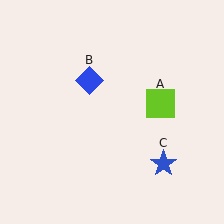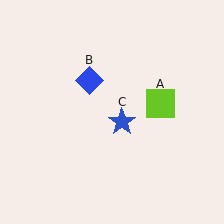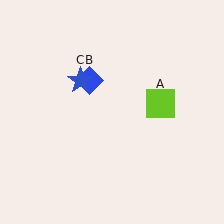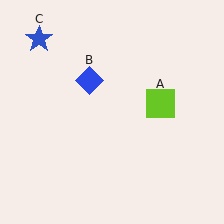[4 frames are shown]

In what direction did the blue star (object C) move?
The blue star (object C) moved up and to the left.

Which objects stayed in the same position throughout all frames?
Lime square (object A) and blue diamond (object B) remained stationary.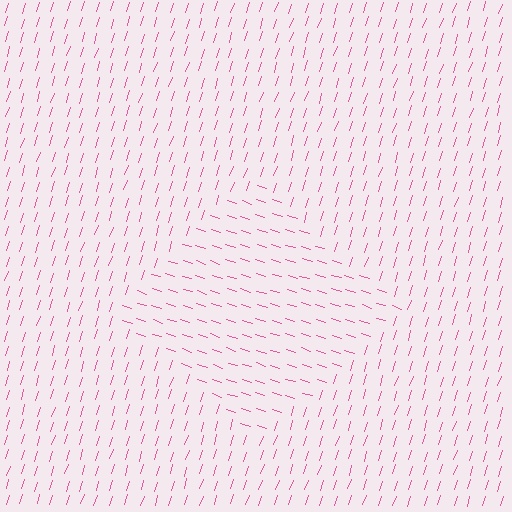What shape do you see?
I see a diamond.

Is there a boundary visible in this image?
Yes, there is a texture boundary formed by a change in line orientation.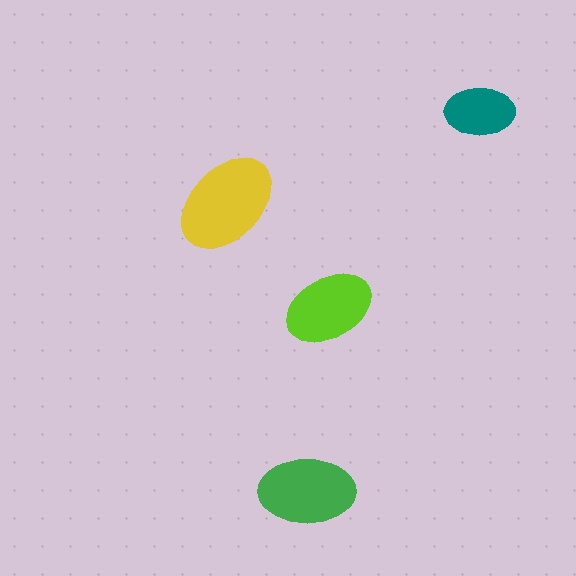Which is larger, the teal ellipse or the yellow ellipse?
The yellow one.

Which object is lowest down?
The green ellipse is bottommost.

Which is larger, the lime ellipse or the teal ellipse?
The lime one.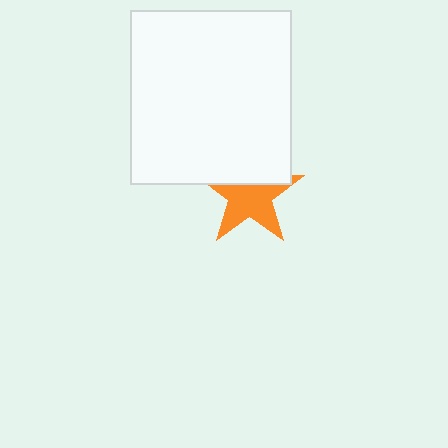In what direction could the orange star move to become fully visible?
The orange star could move down. That would shift it out from behind the white rectangle entirely.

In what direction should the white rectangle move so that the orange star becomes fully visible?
The white rectangle should move up. That is the shortest direction to clear the overlap and leave the orange star fully visible.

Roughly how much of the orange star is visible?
About half of it is visible (roughly 63%).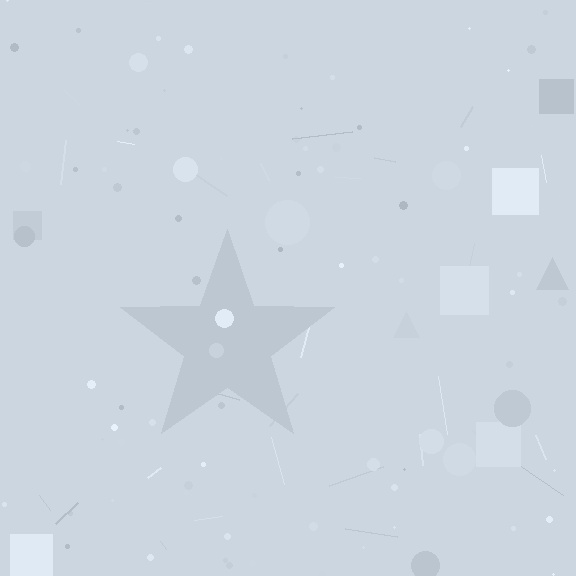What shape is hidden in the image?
A star is hidden in the image.